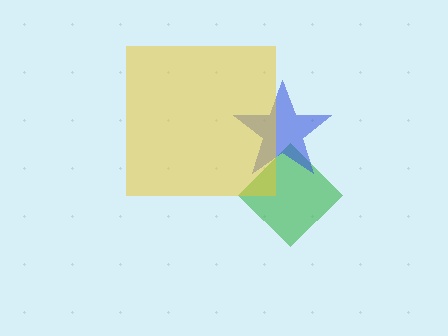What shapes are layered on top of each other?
The layered shapes are: a green diamond, a blue star, a yellow square.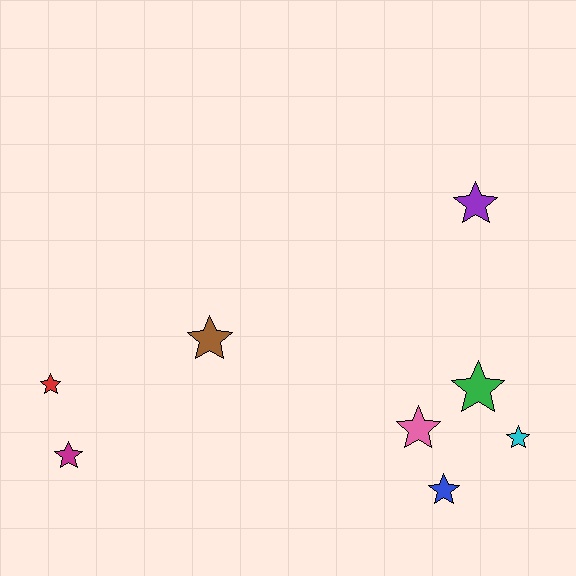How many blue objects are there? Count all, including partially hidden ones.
There is 1 blue object.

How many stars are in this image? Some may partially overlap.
There are 8 stars.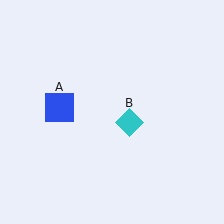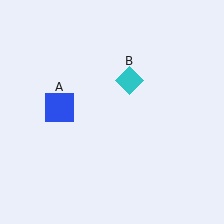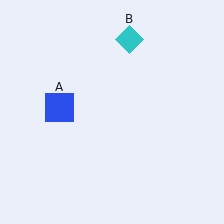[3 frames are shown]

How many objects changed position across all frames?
1 object changed position: cyan diamond (object B).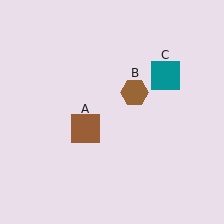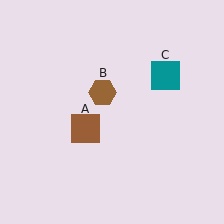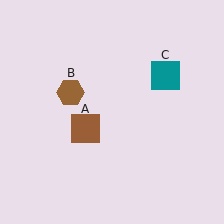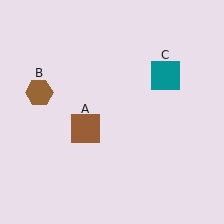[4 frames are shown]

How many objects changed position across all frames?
1 object changed position: brown hexagon (object B).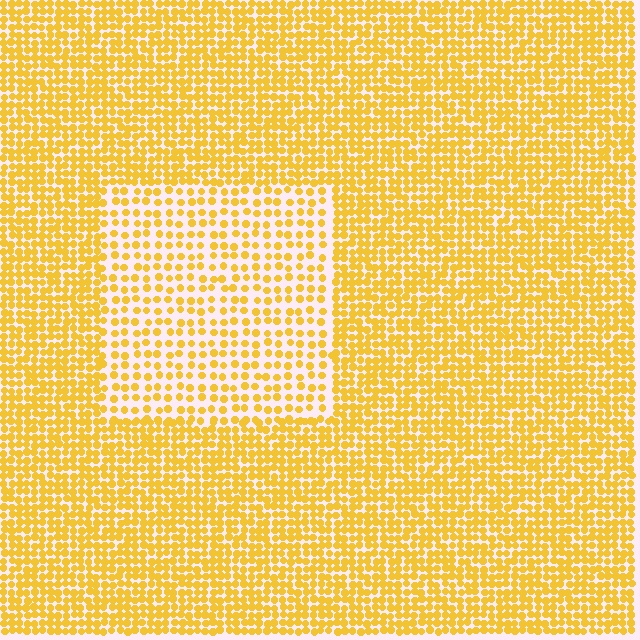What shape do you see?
I see a rectangle.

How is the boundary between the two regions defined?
The boundary is defined by a change in element density (approximately 2.0x ratio). All elements are the same color, size, and shape.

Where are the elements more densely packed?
The elements are more densely packed outside the rectangle boundary.